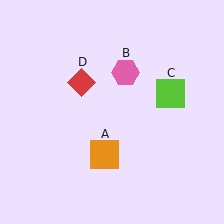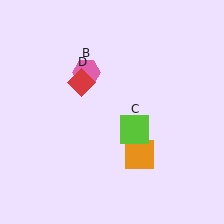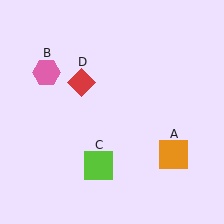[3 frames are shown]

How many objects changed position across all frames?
3 objects changed position: orange square (object A), pink hexagon (object B), lime square (object C).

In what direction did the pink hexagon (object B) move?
The pink hexagon (object B) moved left.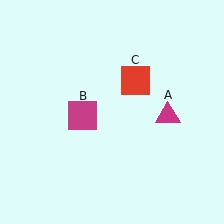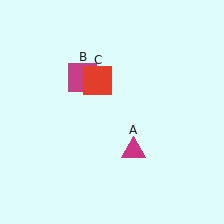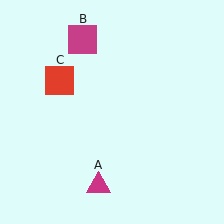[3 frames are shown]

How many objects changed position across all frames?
3 objects changed position: magenta triangle (object A), magenta square (object B), red square (object C).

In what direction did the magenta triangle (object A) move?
The magenta triangle (object A) moved down and to the left.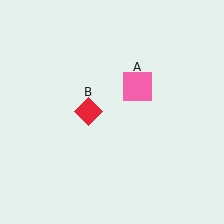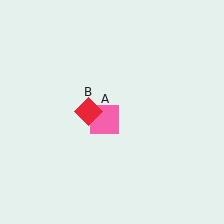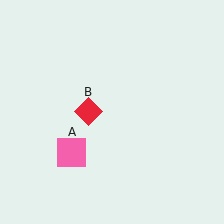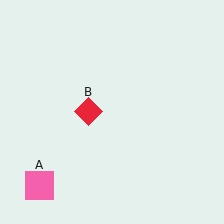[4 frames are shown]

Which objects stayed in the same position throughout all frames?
Red diamond (object B) remained stationary.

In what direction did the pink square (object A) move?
The pink square (object A) moved down and to the left.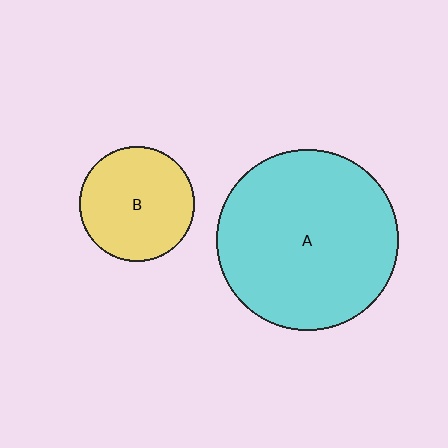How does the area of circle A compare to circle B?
Approximately 2.5 times.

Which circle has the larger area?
Circle A (cyan).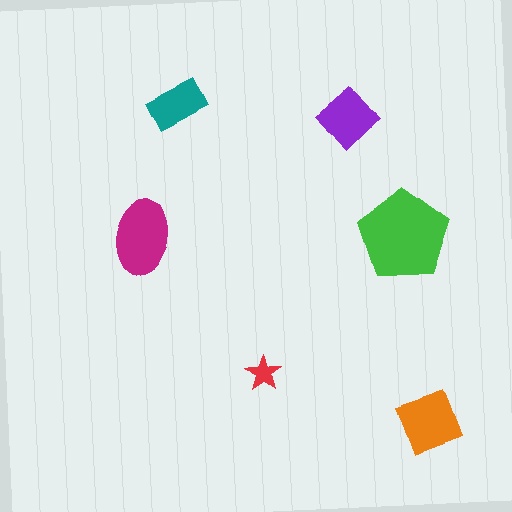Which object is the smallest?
The red star.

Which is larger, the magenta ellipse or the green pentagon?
The green pentagon.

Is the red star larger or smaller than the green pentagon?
Smaller.